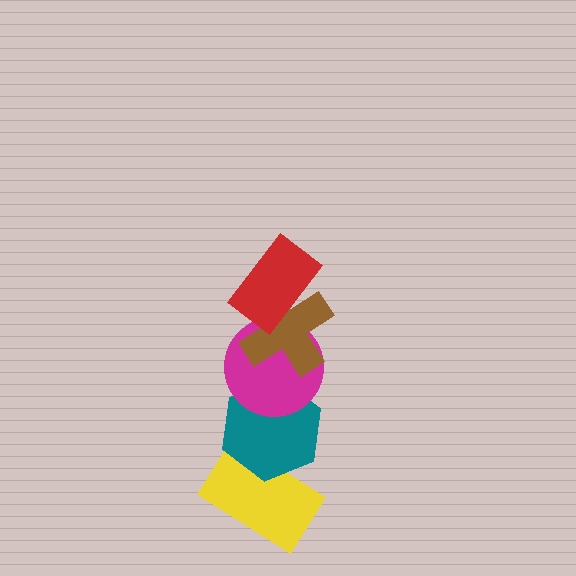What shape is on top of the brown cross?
The red rectangle is on top of the brown cross.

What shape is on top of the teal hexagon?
The magenta circle is on top of the teal hexagon.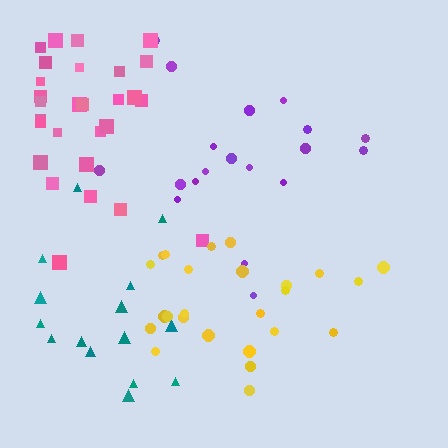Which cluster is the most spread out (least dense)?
Teal.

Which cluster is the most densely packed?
Yellow.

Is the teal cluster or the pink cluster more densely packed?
Pink.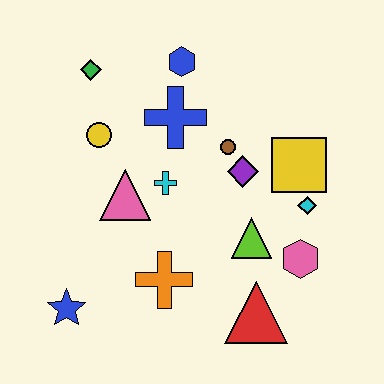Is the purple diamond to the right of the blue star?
Yes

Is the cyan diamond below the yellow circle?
Yes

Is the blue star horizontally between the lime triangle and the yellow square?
No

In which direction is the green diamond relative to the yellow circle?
The green diamond is above the yellow circle.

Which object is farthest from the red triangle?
The green diamond is farthest from the red triangle.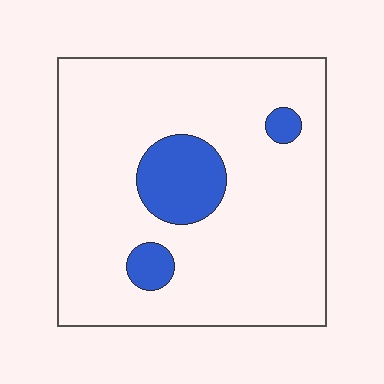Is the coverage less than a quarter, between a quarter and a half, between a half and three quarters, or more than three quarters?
Less than a quarter.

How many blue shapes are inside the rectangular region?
3.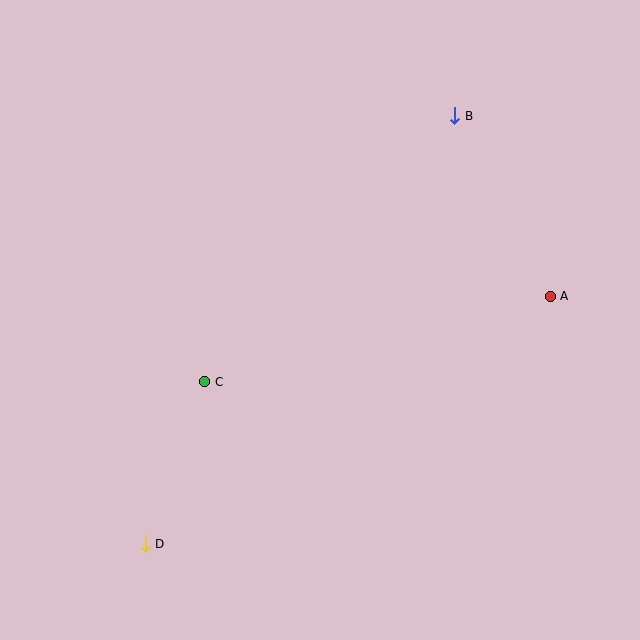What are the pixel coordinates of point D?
Point D is at (145, 544).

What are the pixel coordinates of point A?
Point A is at (550, 296).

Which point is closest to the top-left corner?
Point C is closest to the top-left corner.